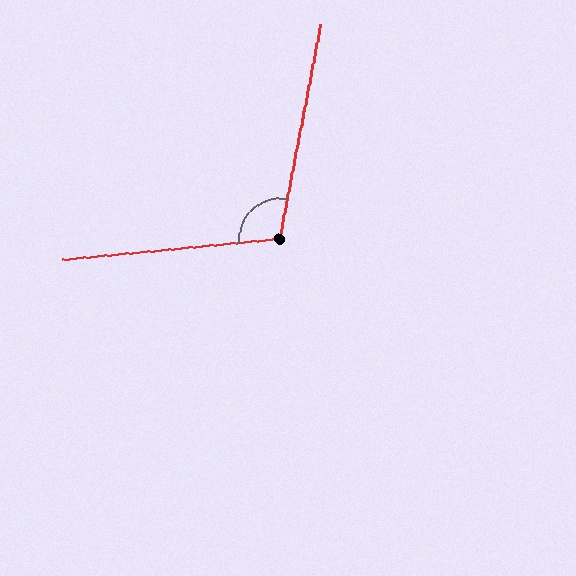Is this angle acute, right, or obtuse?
It is obtuse.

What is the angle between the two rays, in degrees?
Approximately 106 degrees.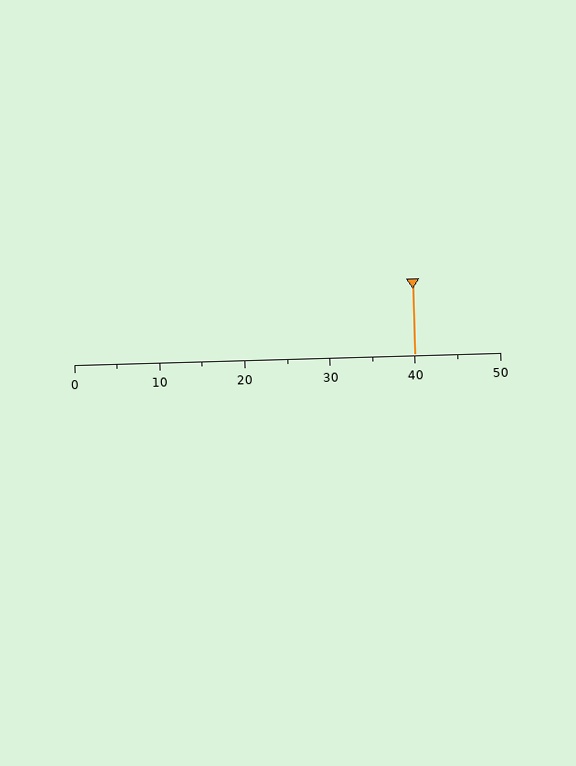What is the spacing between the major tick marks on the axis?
The major ticks are spaced 10 apart.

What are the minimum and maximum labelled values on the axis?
The axis runs from 0 to 50.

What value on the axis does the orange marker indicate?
The marker indicates approximately 40.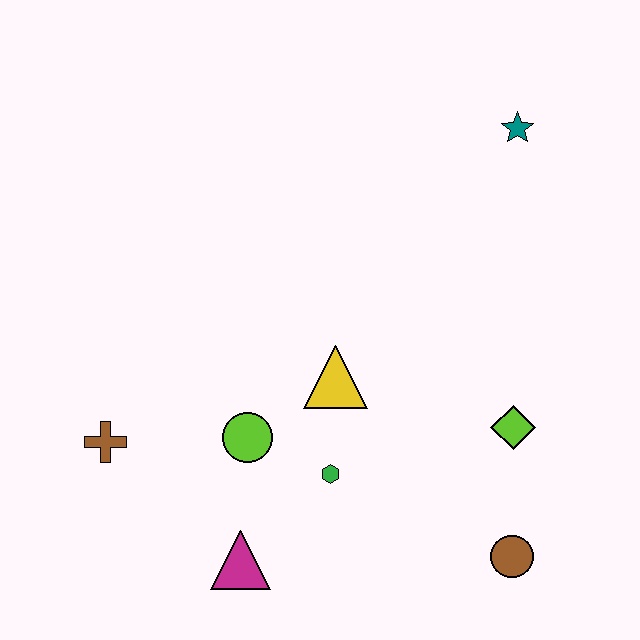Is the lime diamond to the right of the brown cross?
Yes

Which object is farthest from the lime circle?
The teal star is farthest from the lime circle.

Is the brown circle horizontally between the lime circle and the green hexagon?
No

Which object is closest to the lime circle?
The green hexagon is closest to the lime circle.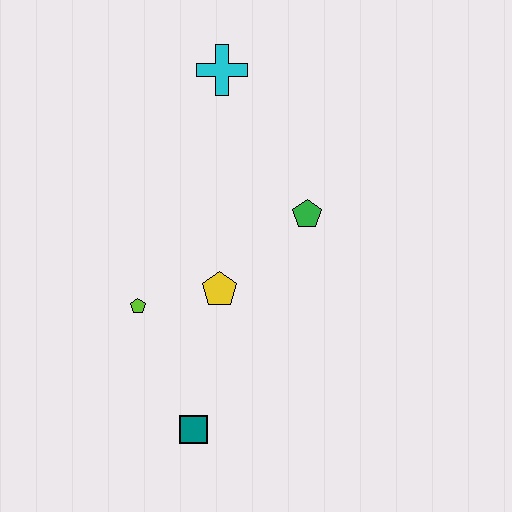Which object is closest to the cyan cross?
The green pentagon is closest to the cyan cross.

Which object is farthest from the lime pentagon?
The cyan cross is farthest from the lime pentagon.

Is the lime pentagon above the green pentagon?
No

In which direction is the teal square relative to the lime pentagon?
The teal square is below the lime pentagon.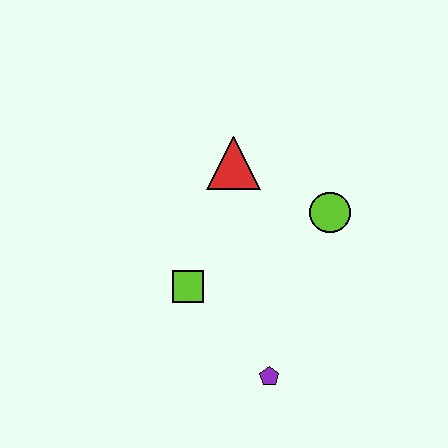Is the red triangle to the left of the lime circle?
Yes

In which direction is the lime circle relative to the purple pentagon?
The lime circle is above the purple pentagon.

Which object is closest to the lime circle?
The red triangle is closest to the lime circle.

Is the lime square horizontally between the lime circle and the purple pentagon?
No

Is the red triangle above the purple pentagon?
Yes